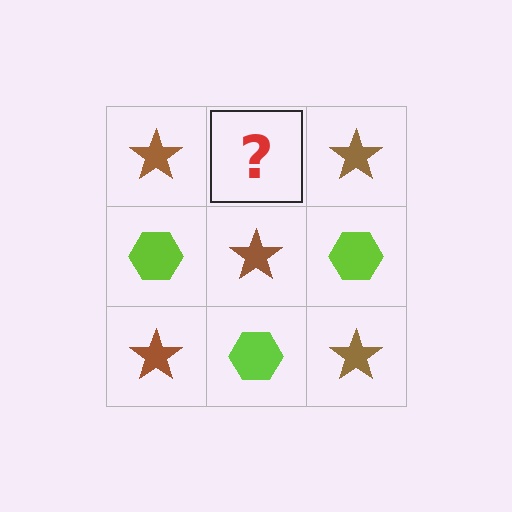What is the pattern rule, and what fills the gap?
The rule is that it alternates brown star and lime hexagon in a checkerboard pattern. The gap should be filled with a lime hexagon.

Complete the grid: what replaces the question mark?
The question mark should be replaced with a lime hexagon.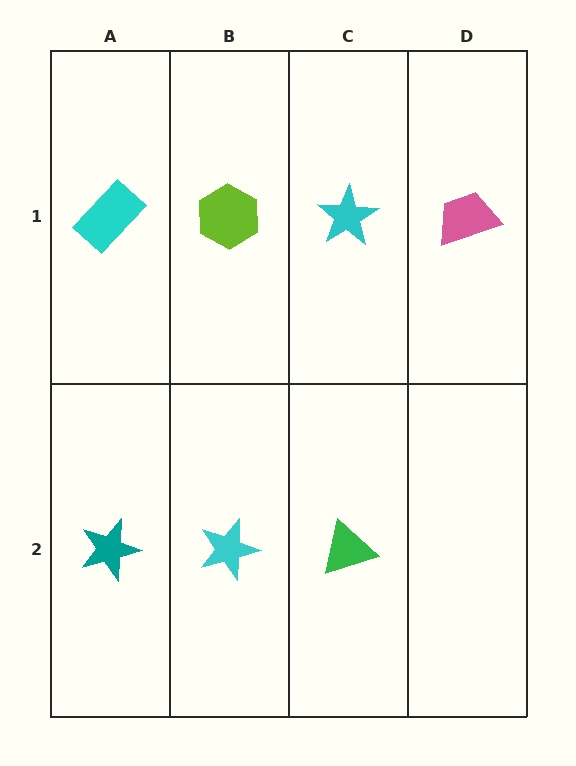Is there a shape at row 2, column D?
No, that cell is empty.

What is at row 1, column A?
A cyan rectangle.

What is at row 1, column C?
A cyan star.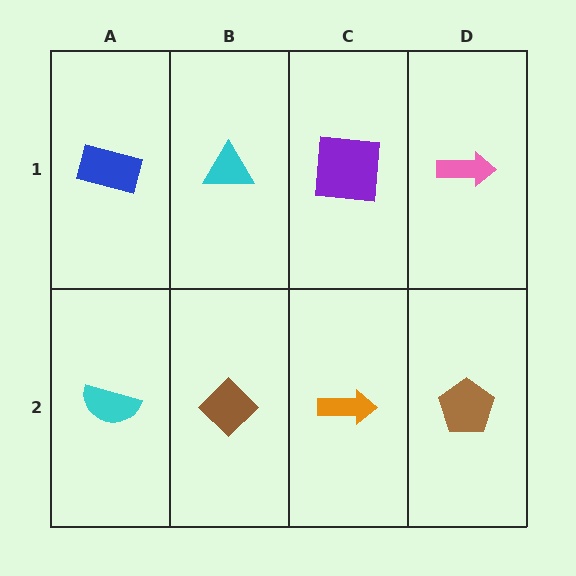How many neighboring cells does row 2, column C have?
3.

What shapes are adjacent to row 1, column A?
A cyan semicircle (row 2, column A), a cyan triangle (row 1, column B).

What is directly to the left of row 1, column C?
A cyan triangle.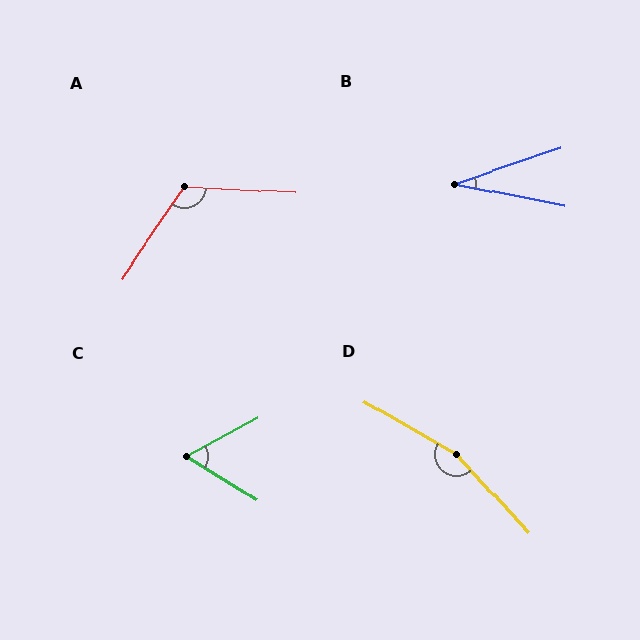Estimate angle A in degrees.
Approximately 121 degrees.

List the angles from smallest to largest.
B (30°), C (60°), A (121°), D (162°).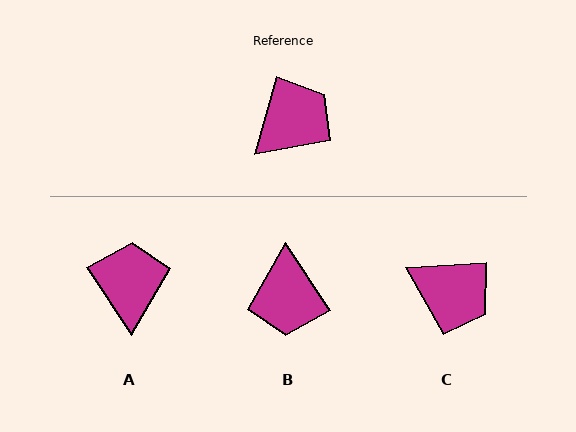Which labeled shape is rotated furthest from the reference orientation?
B, about 131 degrees away.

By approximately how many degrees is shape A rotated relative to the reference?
Approximately 49 degrees counter-clockwise.